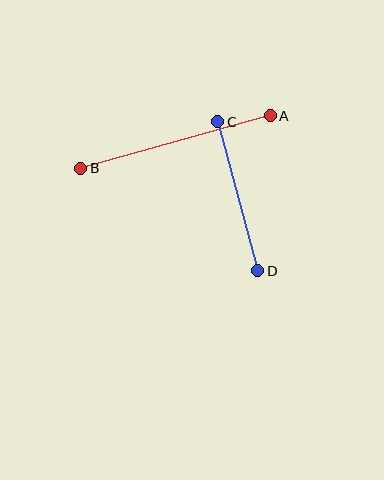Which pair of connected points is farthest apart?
Points A and B are farthest apart.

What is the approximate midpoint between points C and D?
The midpoint is at approximately (238, 196) pixels.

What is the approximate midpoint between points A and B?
The midpoint is at approximately (176, 142) pixels.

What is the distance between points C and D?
The distance is approximately 154 pixels.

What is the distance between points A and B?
The distance is approximately 197 pixels.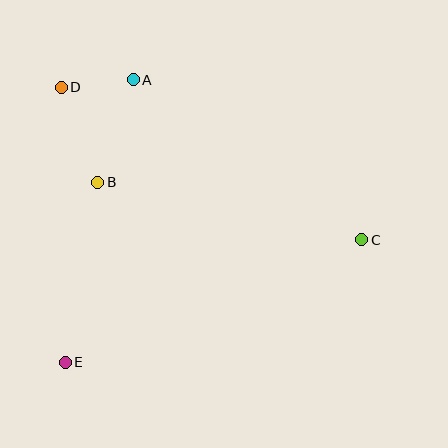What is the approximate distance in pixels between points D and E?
The distance between D and E is approximately 275 pixels.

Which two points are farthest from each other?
Points C and D are farthest from each other.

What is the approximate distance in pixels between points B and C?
The distance between B and C is approximately 270 pixels.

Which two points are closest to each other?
Points A and D are closest to each other.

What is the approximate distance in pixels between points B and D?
The distance between B and D is approximately 102 pixels.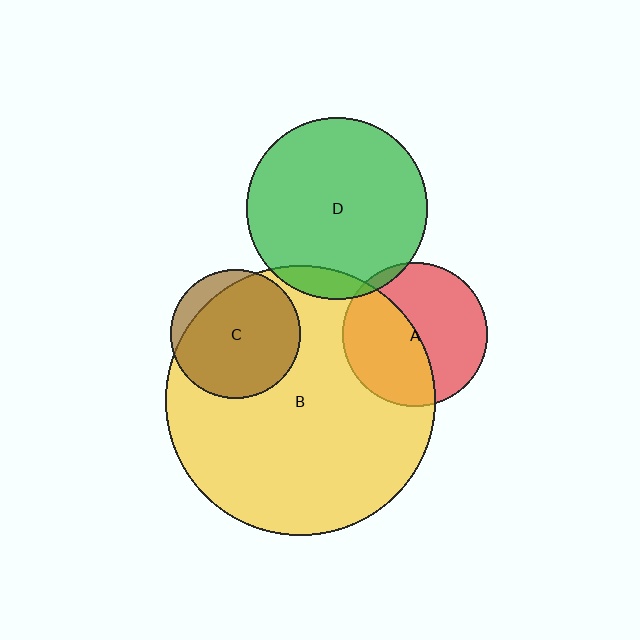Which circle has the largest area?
Circle B (yellow).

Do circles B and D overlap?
Yes.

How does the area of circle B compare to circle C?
Approximately 4.3 times.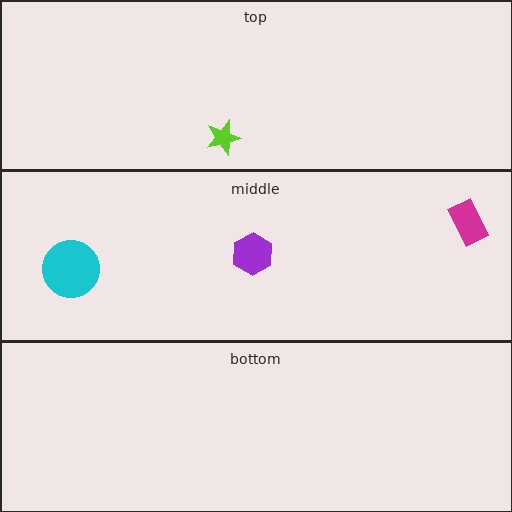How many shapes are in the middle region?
3.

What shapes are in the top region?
The lime star.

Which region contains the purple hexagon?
The middle region.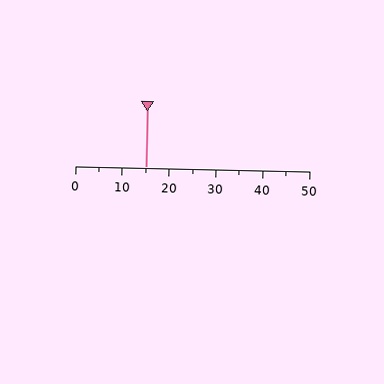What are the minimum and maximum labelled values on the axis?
The axis runs from 0 to 50.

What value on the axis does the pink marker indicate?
The marker indicates approximately 15.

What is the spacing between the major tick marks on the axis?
The major ticks are spaced 10 apart.